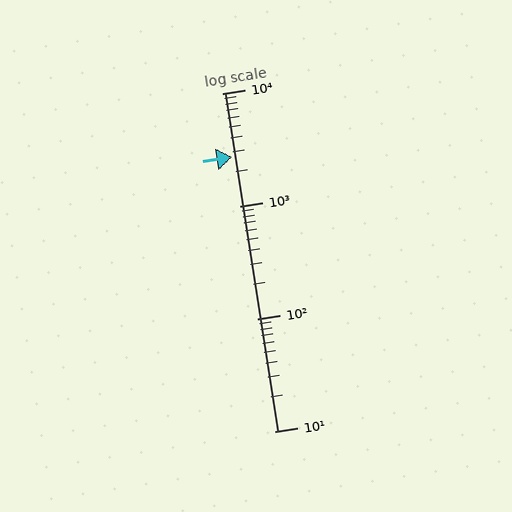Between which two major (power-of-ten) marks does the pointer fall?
The pointer is between 1000 and 10000.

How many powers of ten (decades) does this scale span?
The scale spans 3 decades, from 10 to 10000.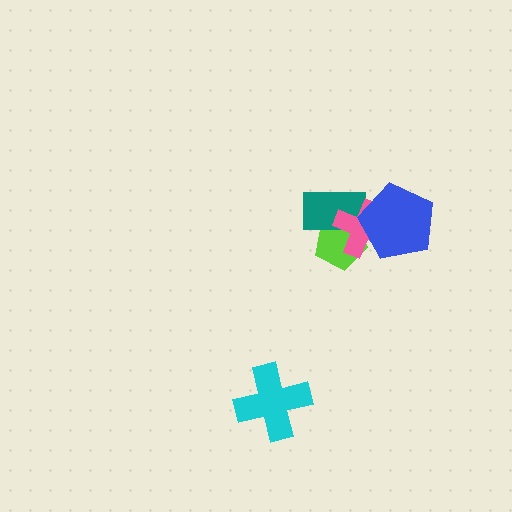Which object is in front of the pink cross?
The blue pentagon is in front of the pink cross.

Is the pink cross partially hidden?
Yes, it is partially covered by another shape.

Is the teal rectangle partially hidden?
Yes, it is partially covered by another shape.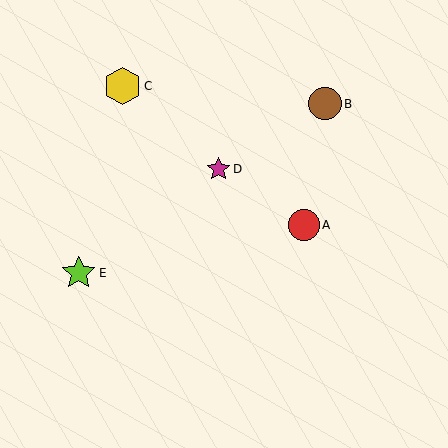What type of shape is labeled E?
Shape E is a lime star.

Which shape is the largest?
The yellow hexagon (labeled C) is the largest.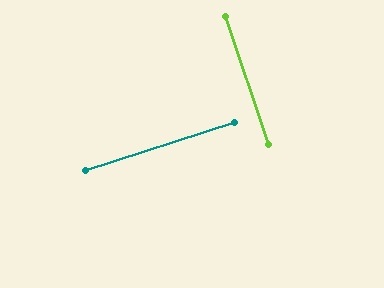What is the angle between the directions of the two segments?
Approximately 89 degrees.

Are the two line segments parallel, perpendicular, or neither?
Perpendicular — they meet at approximately 89°.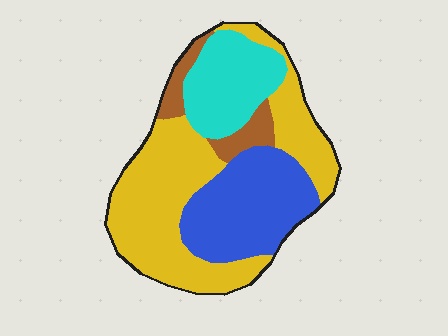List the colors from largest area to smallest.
From largest to smallest: yellow, blue, cyan, brown.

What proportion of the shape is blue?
Blue takes up between a sixth and a third of the shape.